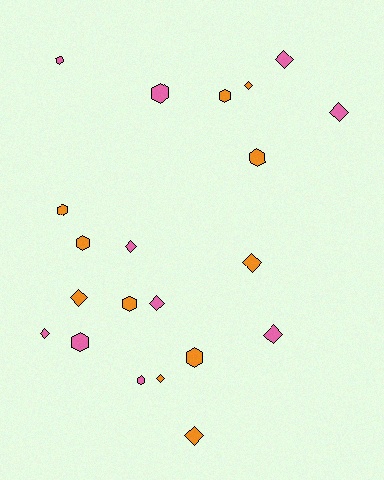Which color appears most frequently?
Orange, with 11 objects.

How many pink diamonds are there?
There are 6 pink diamonds.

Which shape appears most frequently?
Diamond, with 11 objects.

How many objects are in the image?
There are 21 objects.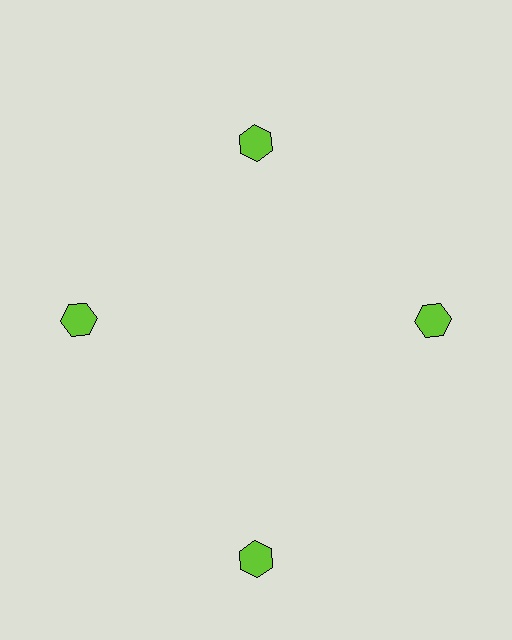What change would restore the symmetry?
The symmetry would be restored by moving it inward, back onto the ring so that all 4 hexagons sit at equal angles and equal distance from the center.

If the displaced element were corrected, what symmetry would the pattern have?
It would have 4-fold rotational symmetry — the pattern would map onto itself every 90 degrees.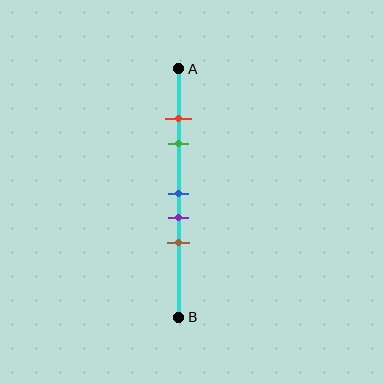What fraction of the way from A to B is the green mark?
The green mark is approximately 30% (0.3) of the way from A to B.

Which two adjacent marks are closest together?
The red and green marks are the closest adjacent pair.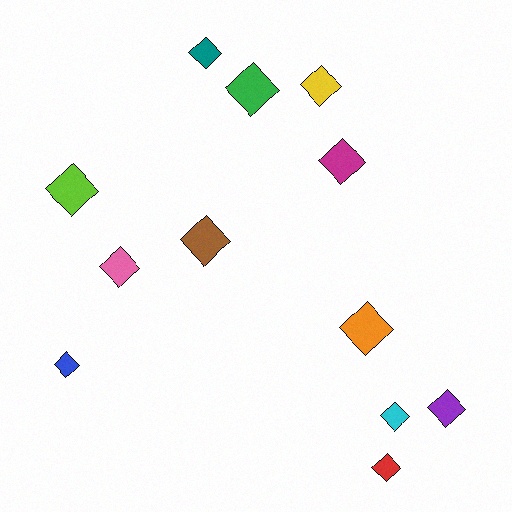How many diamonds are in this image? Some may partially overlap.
There are 12 diamonds.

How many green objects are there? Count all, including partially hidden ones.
There is 1 green object.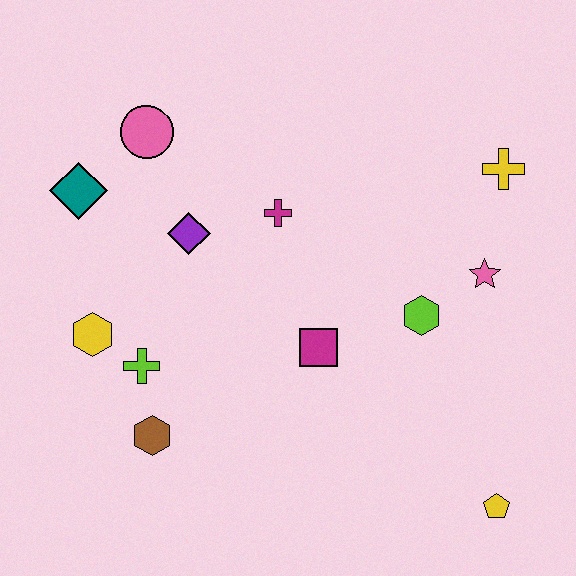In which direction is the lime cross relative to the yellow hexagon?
The lime cross is to the right of the yellow hexagon.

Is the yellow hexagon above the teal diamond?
No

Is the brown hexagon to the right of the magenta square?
No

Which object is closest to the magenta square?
The lime hexagon is closest to the magenta square.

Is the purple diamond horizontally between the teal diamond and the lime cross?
No